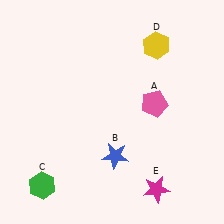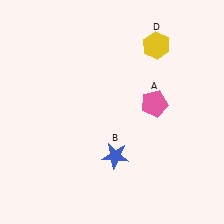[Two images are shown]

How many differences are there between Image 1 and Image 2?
There are 2 differences between the two images.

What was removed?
The magenta star (E), the green hexagon (C) were removed in Image 2.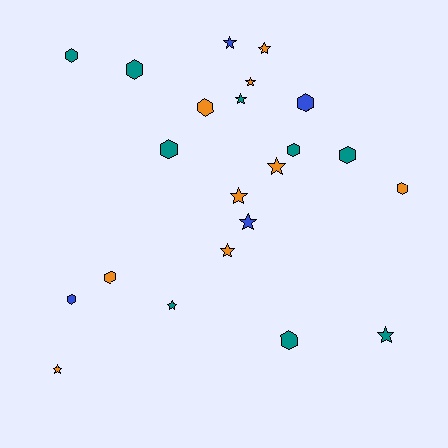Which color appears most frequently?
Teal, with 9 objects.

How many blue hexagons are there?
There are 2 blue hexagons.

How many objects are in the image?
There are 22 objects.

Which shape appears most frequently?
Star, with 11 objects.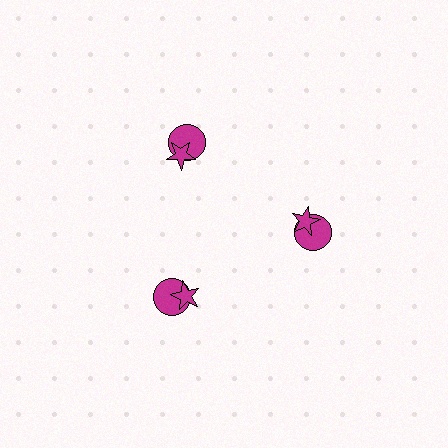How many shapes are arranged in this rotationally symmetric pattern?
There are 6 shapes, arranged in 3 groups of 2.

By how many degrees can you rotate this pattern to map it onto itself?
The pattern maps onto itself every 120 degrees of rotation.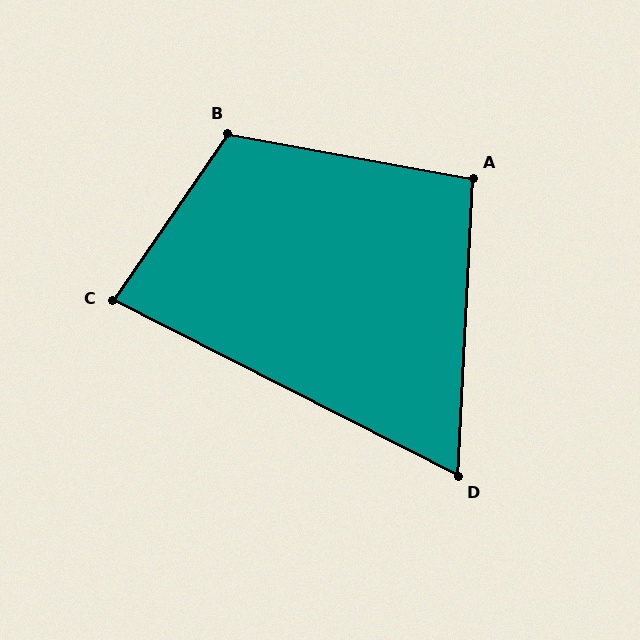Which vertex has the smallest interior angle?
D, at approximately 66 degrees.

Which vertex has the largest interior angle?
B, at approximately 114 degrees.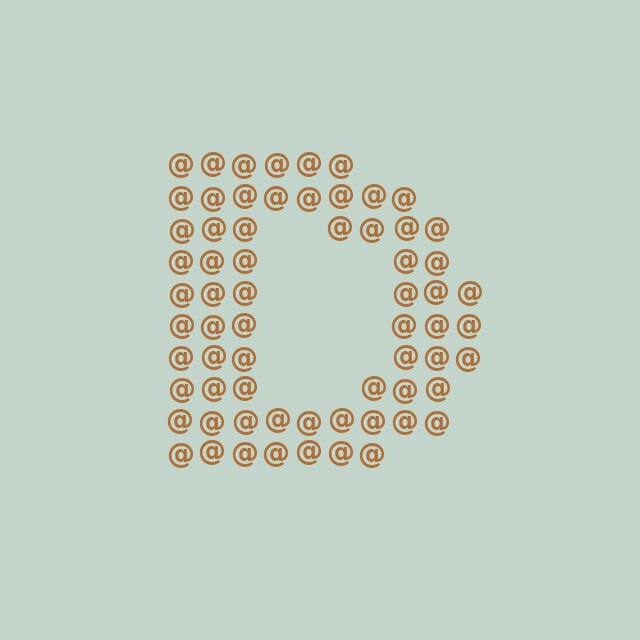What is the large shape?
The large shape is the letter D.